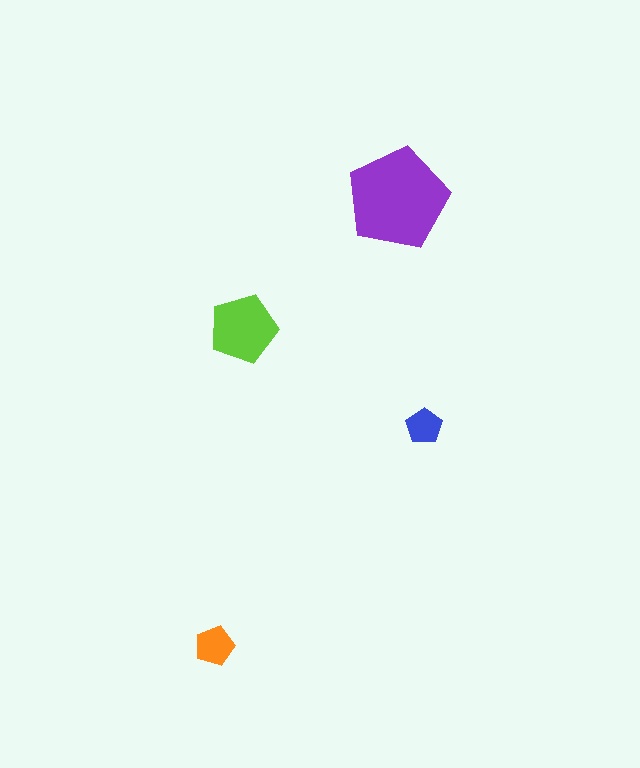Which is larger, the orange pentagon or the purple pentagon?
The purple one.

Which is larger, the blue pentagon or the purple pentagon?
The purple one.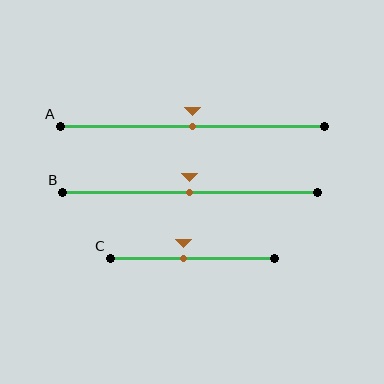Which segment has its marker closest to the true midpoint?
Segment A has its marker closest to the true midpoint.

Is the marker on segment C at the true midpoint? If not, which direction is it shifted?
No, the marker on segment C is shifted to the left by about 5% of the segment length.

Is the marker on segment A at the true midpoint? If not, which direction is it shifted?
Yes, the marker on segment A is at the true midpoint.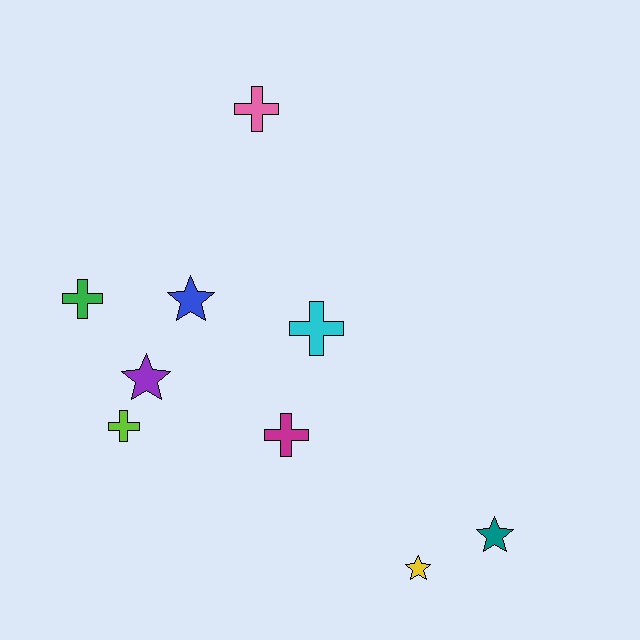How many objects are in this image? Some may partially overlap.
There are 9 objects.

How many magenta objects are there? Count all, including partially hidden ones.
There is 1 magenta object.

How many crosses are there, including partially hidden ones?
There are 5 crosses.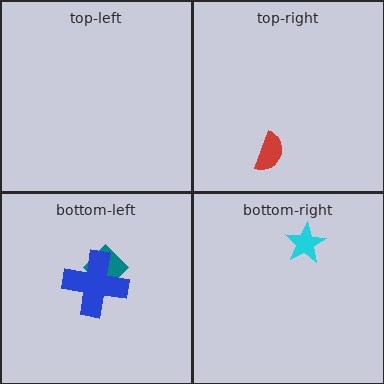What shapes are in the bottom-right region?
The cyan star.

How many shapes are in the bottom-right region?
1.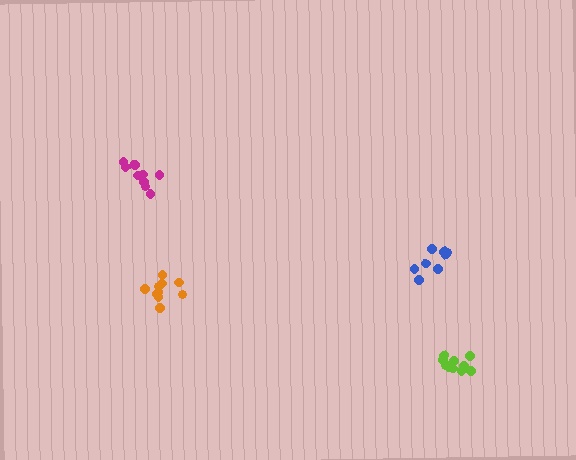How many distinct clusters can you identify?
There are 4 distinct clusters.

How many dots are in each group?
Group 1: 8 dots, Group 2: 10 dots, Group 3: 10 dots, Group 4: 11 dots (39 total).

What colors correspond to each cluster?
The clusters are colored: blue, lime, magenta, orange.